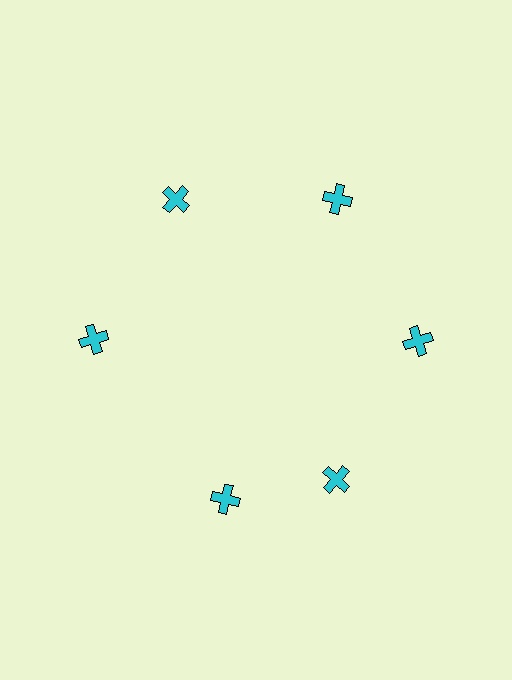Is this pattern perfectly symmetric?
No. The 6 cyan crosses are arranged in a ring, but one element near the 7 o'clock position is rotated out of alignment along the ring, breaking the 6-fold rotational symmetry.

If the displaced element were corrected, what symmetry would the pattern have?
It would have 6-fold rotational symmetry — the pattern would map onto itself every 60 degrees.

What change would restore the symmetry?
The symmetry would be restored by rotating it back into even spacing with its neighbors so that all 6 crosses sit at equal angles and equal distance from the center.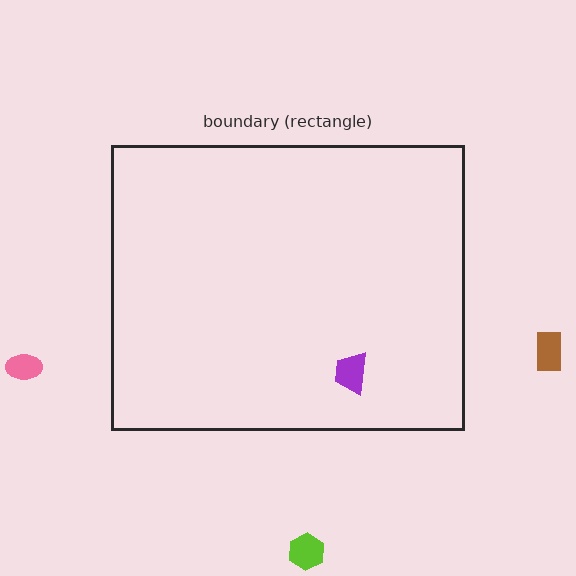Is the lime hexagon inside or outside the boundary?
Outside.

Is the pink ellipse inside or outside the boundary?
Outside.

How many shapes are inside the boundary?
1 inside, 3 outside.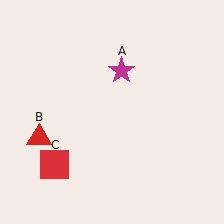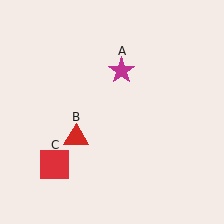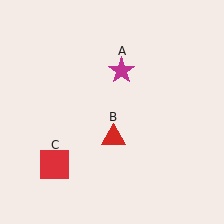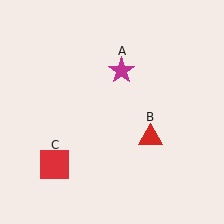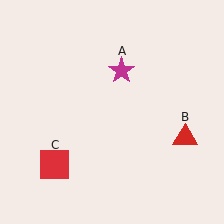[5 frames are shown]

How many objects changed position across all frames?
1 object changed position: red triangle (object B).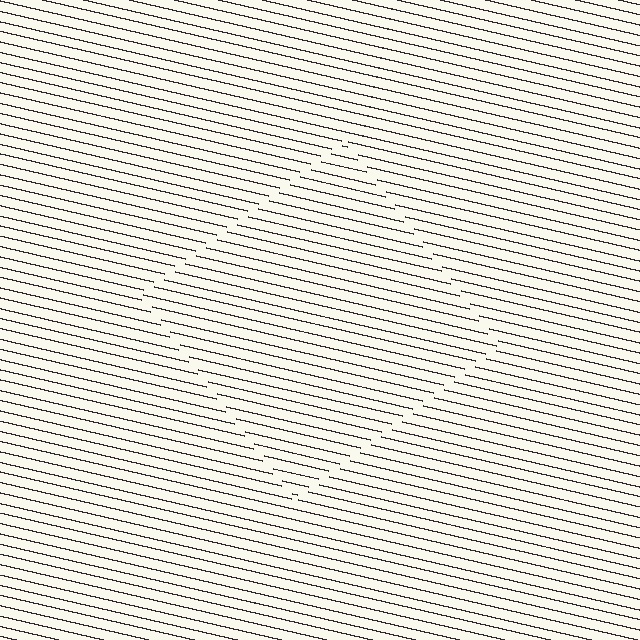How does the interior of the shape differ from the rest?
The interior of the shape contains the same grating, shifted by half a period — the contour is defined by the phase discontinuity where line-ends from the inner and outer gratings abut.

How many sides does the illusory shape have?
4 sides — the line-ends trace a square.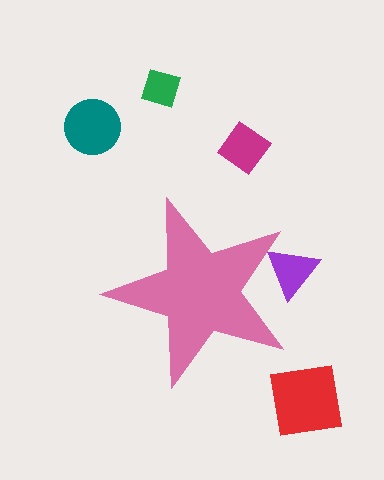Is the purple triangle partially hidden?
Yes, the purple triangle is partially hidden behind the pink star.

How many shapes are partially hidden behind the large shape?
1 shape is partially hidden.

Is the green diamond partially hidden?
No, the green diamond is fully visible.